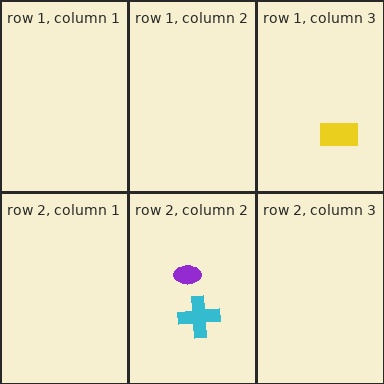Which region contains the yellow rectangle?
The row 1, column 3 region.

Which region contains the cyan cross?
The row 2, column 2 region.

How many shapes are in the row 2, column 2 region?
2.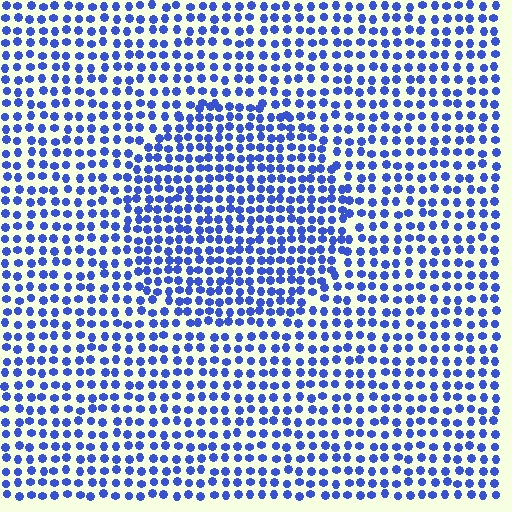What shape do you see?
I see a circle.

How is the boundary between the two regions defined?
The boundary is defined by a change in element density (approximately 1.4x ratio). All elements are the same color, size, and shape.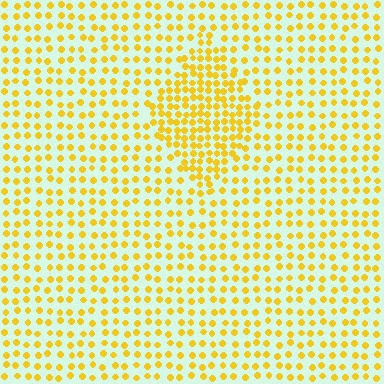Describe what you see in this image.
The image contains small yellow elements arranged at two different densities. A diamond-shaped region is visible where the elements are more densely packed than the surrounding area.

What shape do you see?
I see a diamond.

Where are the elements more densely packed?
The elements are more densely packed inside the diamond boundary.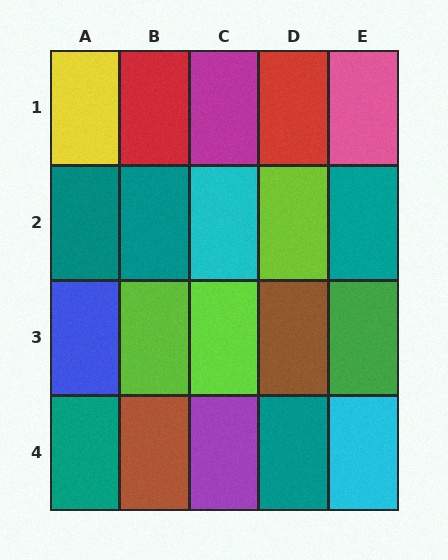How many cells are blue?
1 cell is blue.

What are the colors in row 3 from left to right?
Blue, lime, lime, brown, green.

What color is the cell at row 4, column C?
Purple.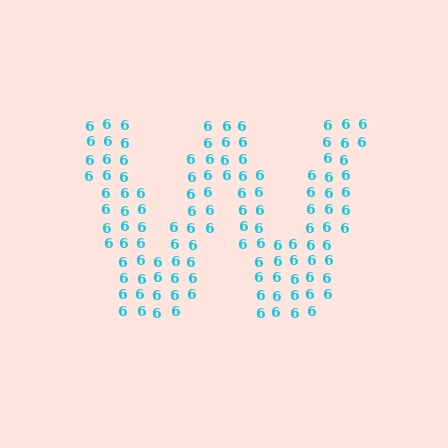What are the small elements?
The small elements are digit 6's.